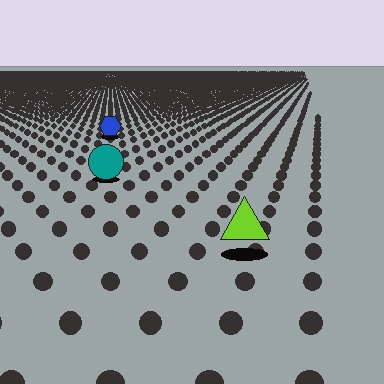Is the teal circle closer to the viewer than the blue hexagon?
Yes. The teal circle is closer — you can tell from the texture gradient: the ground texture is coarser near it.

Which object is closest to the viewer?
The lime triangle is closest. The texture marks near it are larger and more spread out.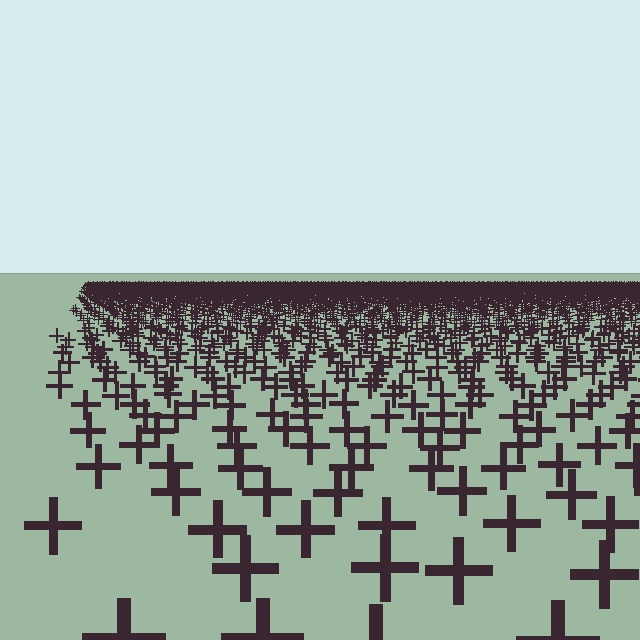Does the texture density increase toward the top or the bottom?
Density increases toward the top.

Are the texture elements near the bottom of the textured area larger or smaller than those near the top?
Larger. Near the bottom, elements are closer to the viewer and appear at a bigger on-screen size.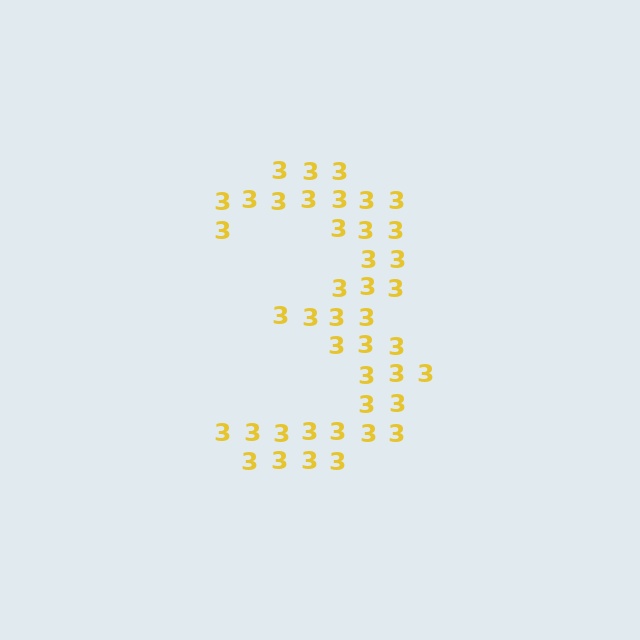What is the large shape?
The large shape is the digit 3.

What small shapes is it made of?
It is made of small digit 3's.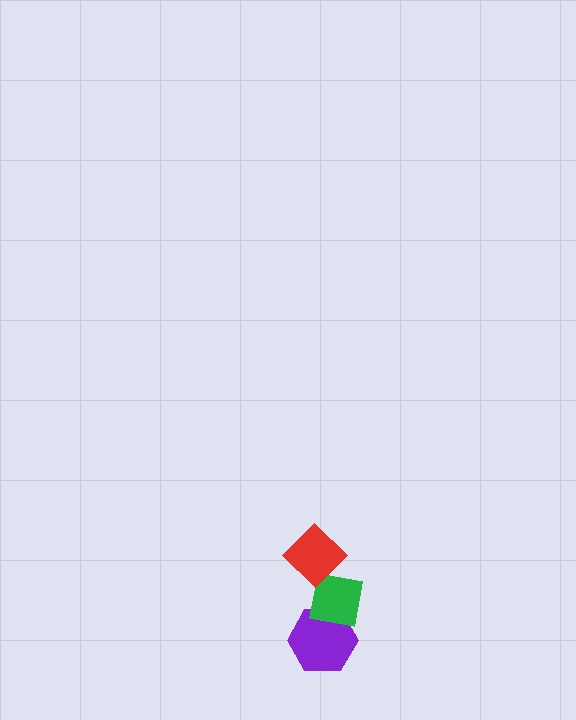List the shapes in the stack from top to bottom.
From top to bottom: the red diamond, the green square, the purple hexagon.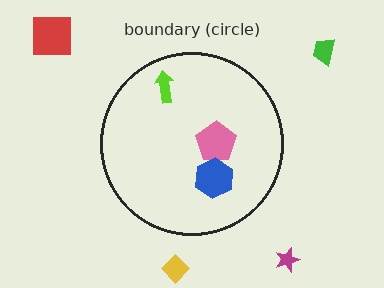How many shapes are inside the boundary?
3 inside, 4 outside.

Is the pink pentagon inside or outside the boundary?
Inside.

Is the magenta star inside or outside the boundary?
Outside.